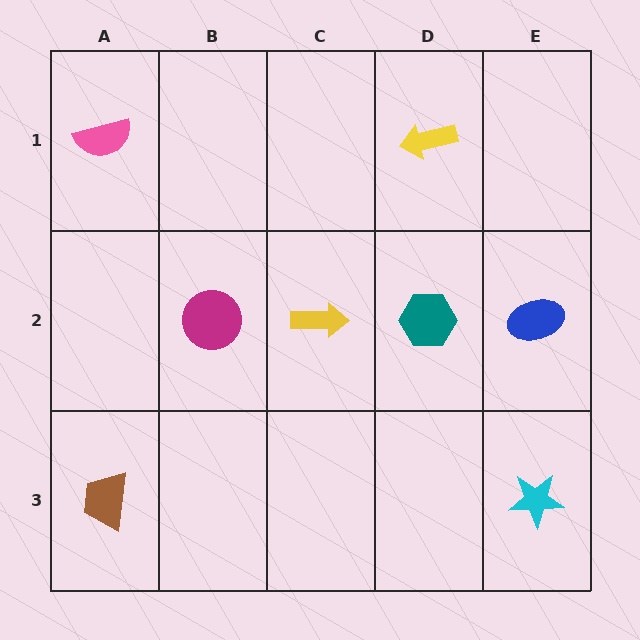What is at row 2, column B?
A magenta circle.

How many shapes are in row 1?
2 shapes.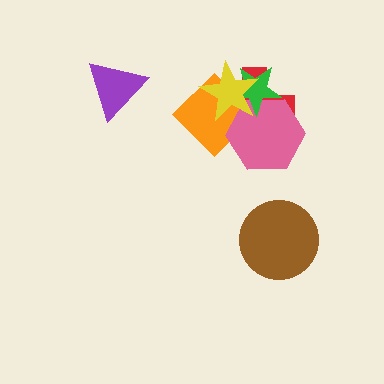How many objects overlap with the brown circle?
0 objects overlap with the brown circle.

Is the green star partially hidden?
Yes, it is partially covered by another shape.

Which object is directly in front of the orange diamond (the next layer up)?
The pink hexagon is directly in front of the orange diamond.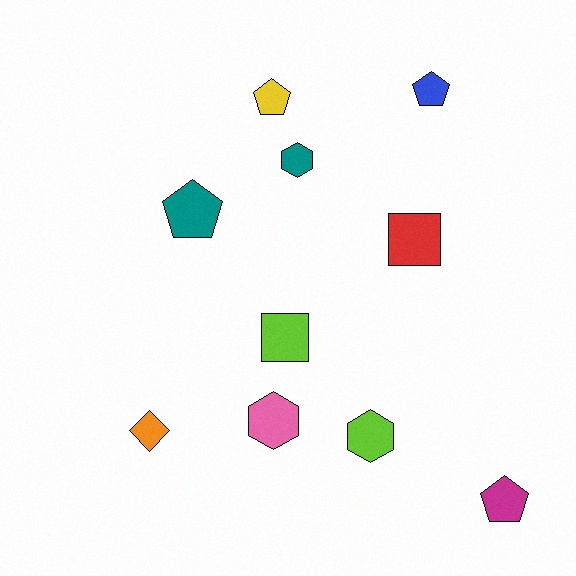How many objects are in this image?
There are 10 objects.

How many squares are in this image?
There are 2 squares.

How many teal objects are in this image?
There are 2 teal objects.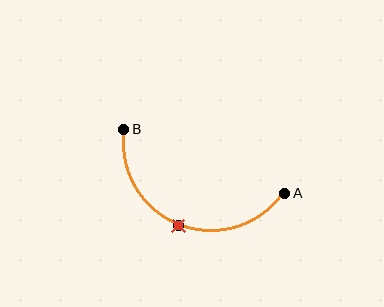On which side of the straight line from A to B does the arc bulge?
The arc bulges below the straight line connecting A and B.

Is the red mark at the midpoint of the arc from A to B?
Yes. The red mark lies on the arc at equal arc-length from both A and B — it is the arc midpoint.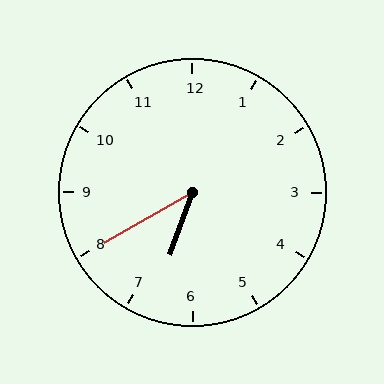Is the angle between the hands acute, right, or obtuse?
It is acute.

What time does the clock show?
6:40.